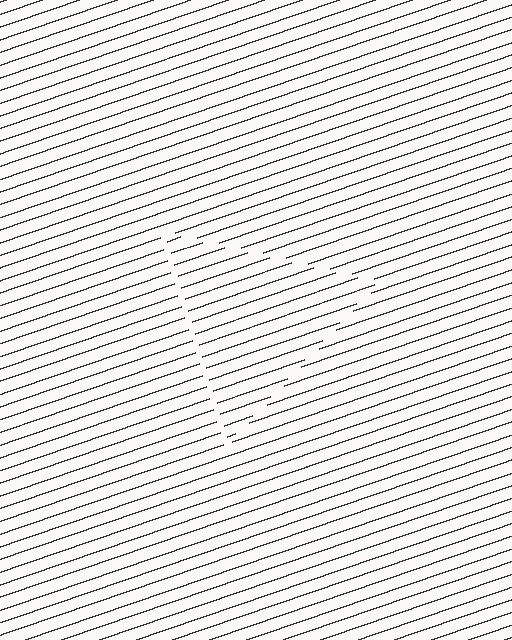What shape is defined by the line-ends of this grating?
An illusory triangle. The interior of the shape contains the same grating, shifted by half a period — the contour is defined by the phase discontinuity where line-ends from the inner and outer gratings abut.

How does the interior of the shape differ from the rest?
The interior of the shape contains the same grating, shifted by half a period — the contour is defined by the phase discontinuity where line-ends from the inner and outer gratings abut.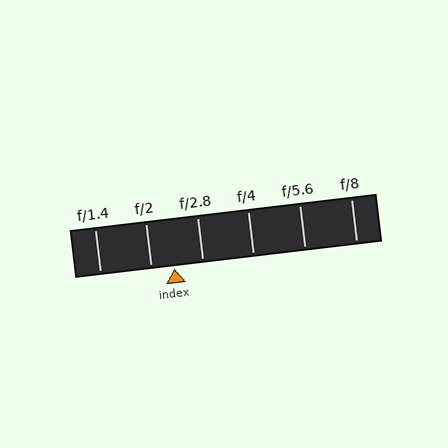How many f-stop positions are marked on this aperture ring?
There are 6 f-stop positions marked.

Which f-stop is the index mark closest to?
The index mark is closest to f/2.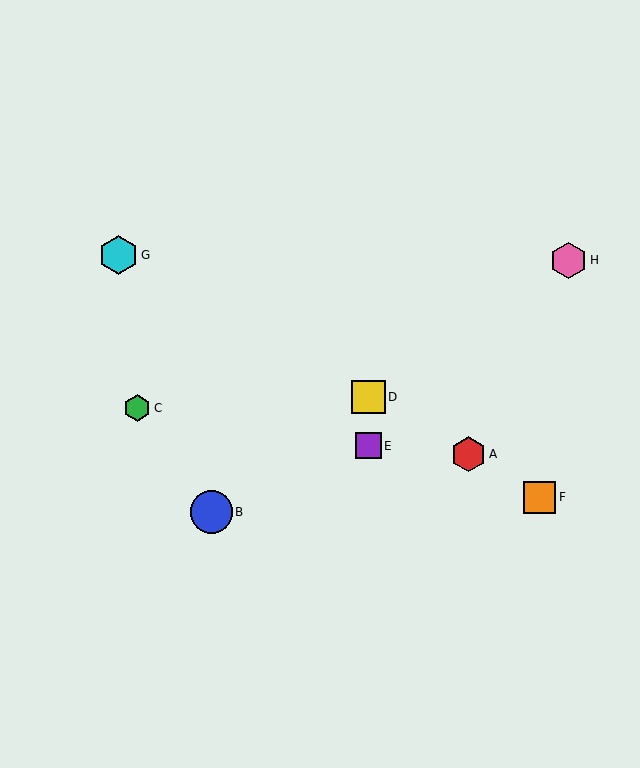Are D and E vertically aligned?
Yes, both are at x≈369.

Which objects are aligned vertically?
Objects D, E are aligned vertically.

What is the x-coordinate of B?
Object B is at x≈211.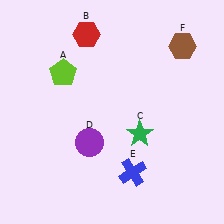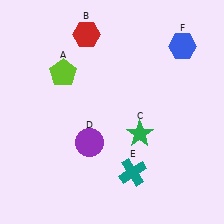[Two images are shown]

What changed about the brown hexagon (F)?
In Image 1, F is brown. In Image 2, it changed to blue.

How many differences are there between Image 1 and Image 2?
There are 2 differences between the two images.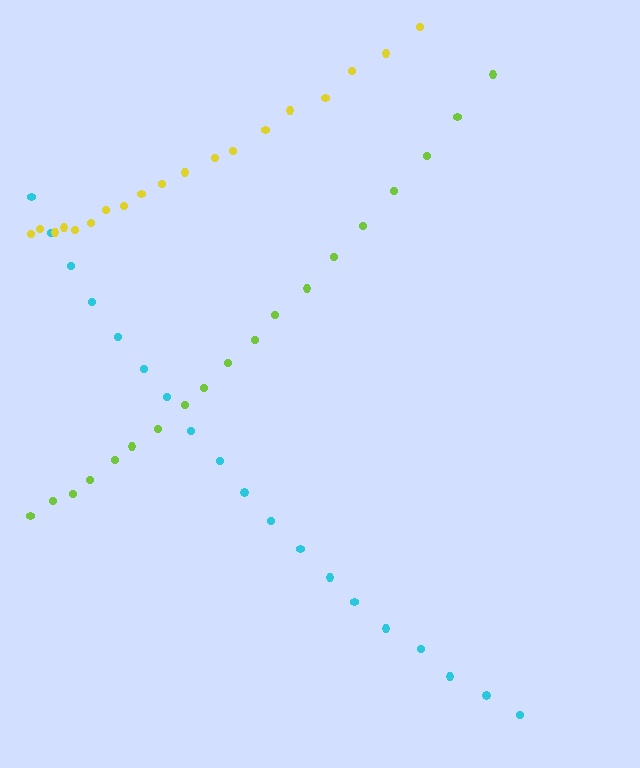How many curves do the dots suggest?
There are 3 distinct paths.